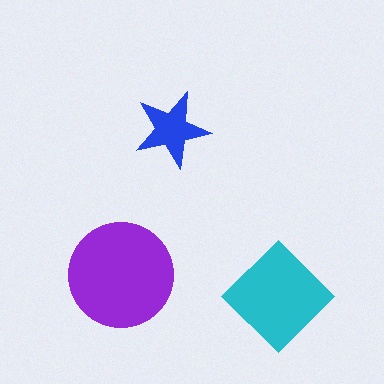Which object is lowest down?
The cyan diamond is bottommost.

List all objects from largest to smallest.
The purple circle, the cyan diamond, the blue star.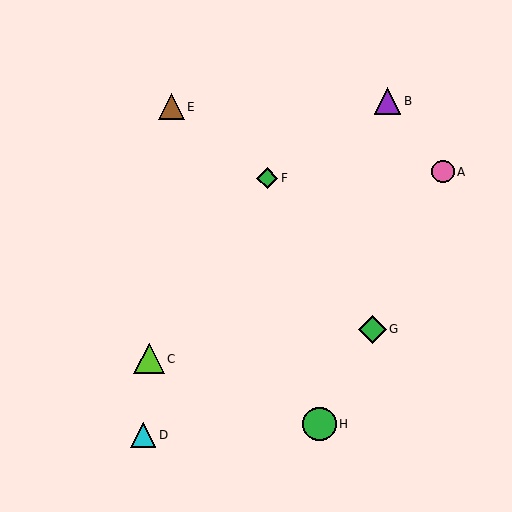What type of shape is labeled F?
Shape F is a green diamond.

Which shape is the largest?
The green circle (labeled H) is the largest.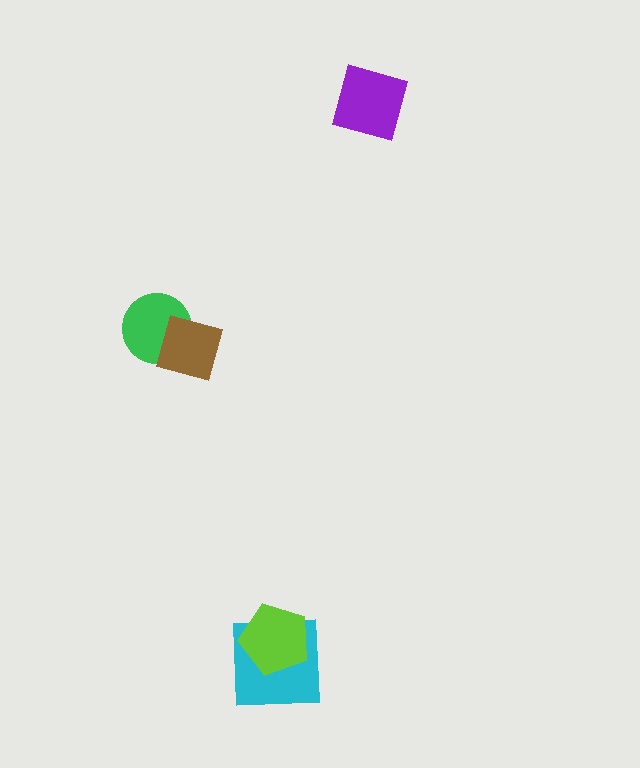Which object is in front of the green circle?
The brown diamond is in front of the green circle.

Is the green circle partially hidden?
Yes, it is partially covered by another shape.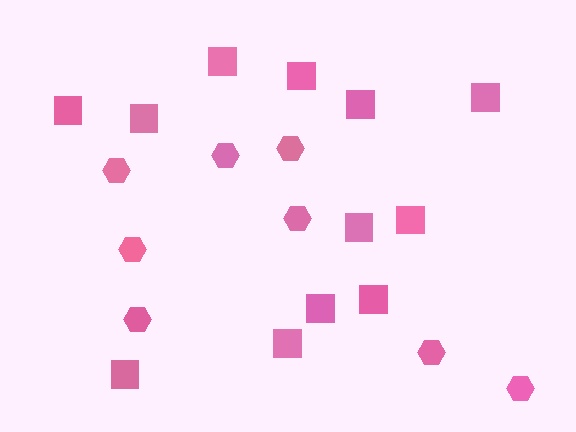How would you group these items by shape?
There are 2 groups: one group of hexagons (8) and one group of squares (12).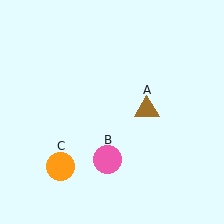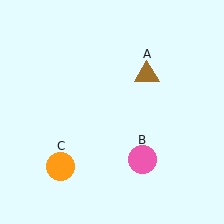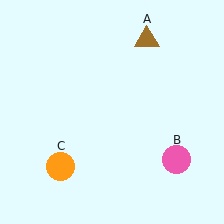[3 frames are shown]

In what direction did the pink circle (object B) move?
The pink circle (object B) moved right.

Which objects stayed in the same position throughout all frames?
Orange circle (object C) remained stationary.